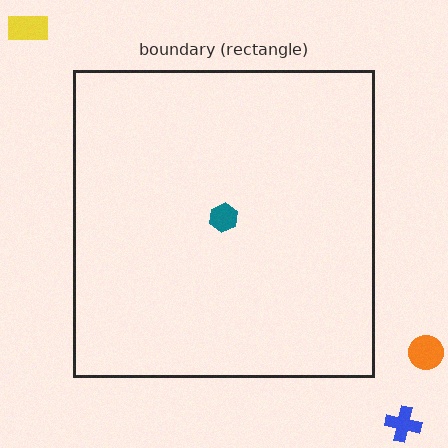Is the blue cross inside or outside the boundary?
Outside.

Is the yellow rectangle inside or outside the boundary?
Outside.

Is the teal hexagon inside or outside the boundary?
Inside.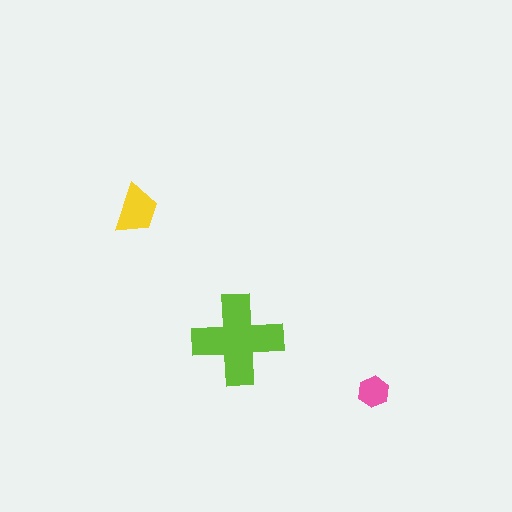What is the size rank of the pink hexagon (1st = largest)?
3rd.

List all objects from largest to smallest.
The lime cross, the yellow trapezoid, the pink hexagon.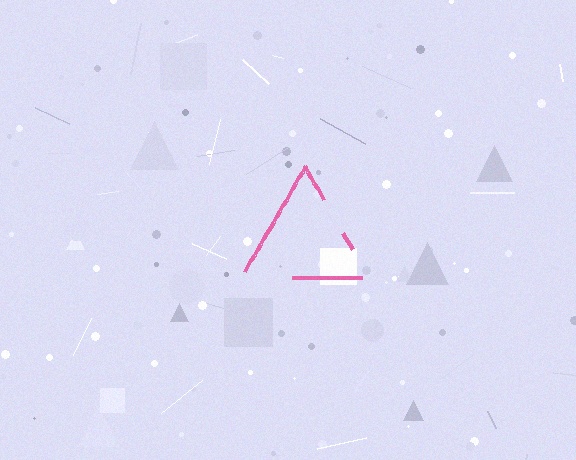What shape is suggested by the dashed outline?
The dashed outline suggests a triangle.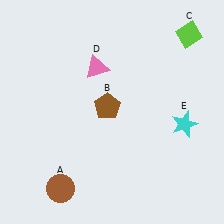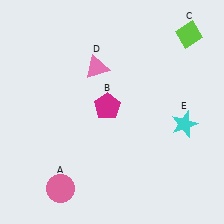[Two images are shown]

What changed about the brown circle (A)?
In Image 1, A is brown. In Image 2, it changed to pink.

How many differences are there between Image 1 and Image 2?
There are 2 differences between the two images.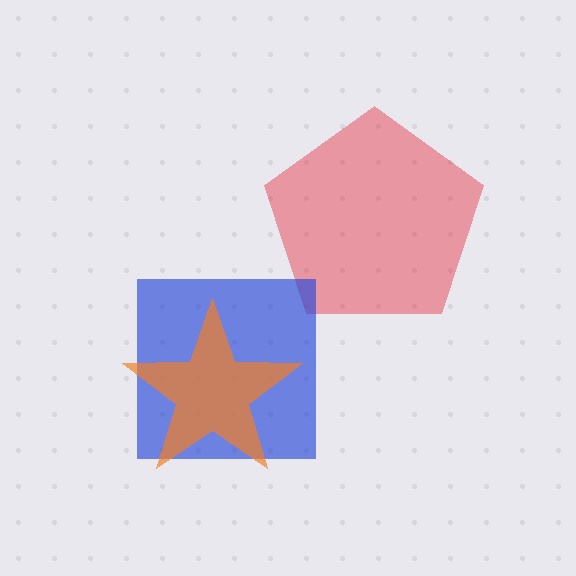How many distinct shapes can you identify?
There are 3 distinct shapes: a red pentagon, a blue square, an orange star.